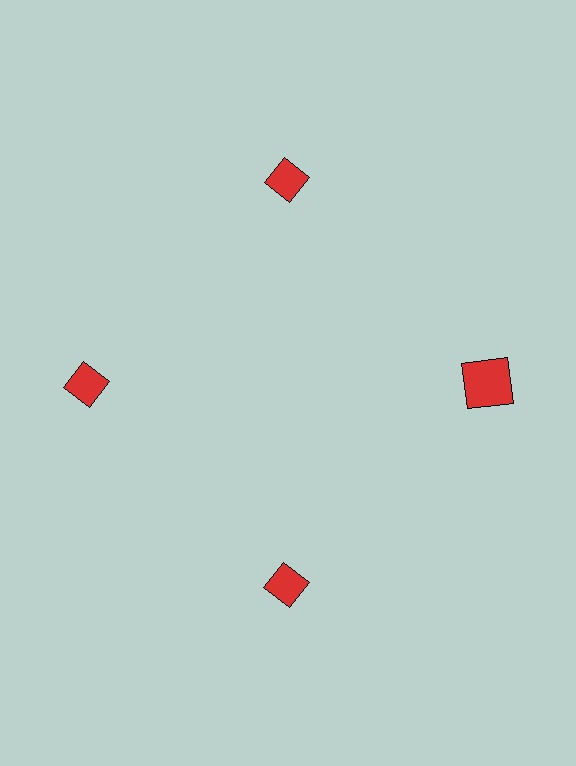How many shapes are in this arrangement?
There are 4 shapes arranged in a ring pattern.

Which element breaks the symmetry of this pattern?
The red square at roughly the 3 o'clock position breaks the symmetry. All other shapes are red diamonds.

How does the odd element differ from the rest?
It has a different shape: square instead of diamond.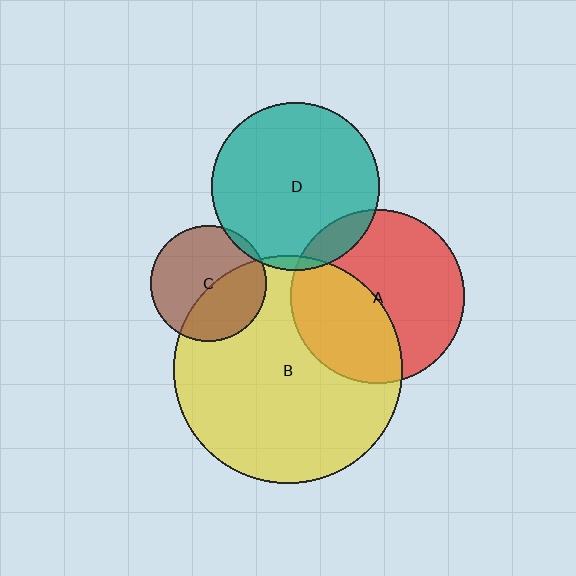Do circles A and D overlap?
Yes.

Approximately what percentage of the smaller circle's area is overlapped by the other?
Approximately 10%.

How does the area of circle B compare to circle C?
Approximately 3.9 times.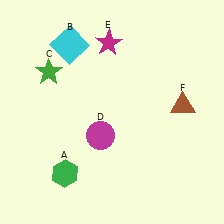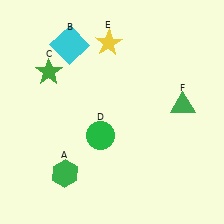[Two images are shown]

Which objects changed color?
D changed from magenta to green. E changed from magenta to yellow. F changed from brown to green.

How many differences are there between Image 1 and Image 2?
There are 3 differences between the two images.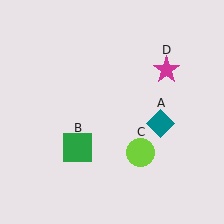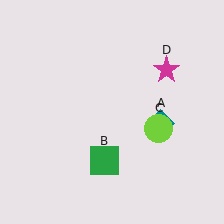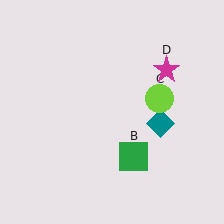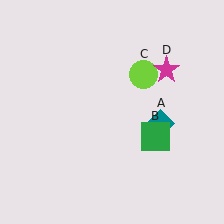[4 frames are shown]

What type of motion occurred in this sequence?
The green square (object B), lime circle (object C) rotated counterclockwise around the center of the scene.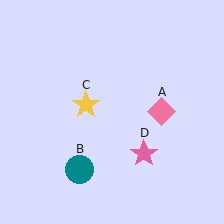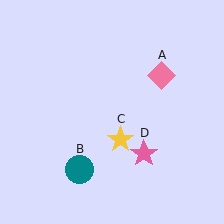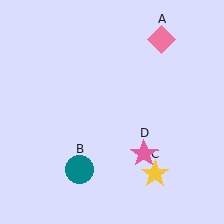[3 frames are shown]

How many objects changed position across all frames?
2 objects changed position: pink diamond (object A), yellow star (object C).